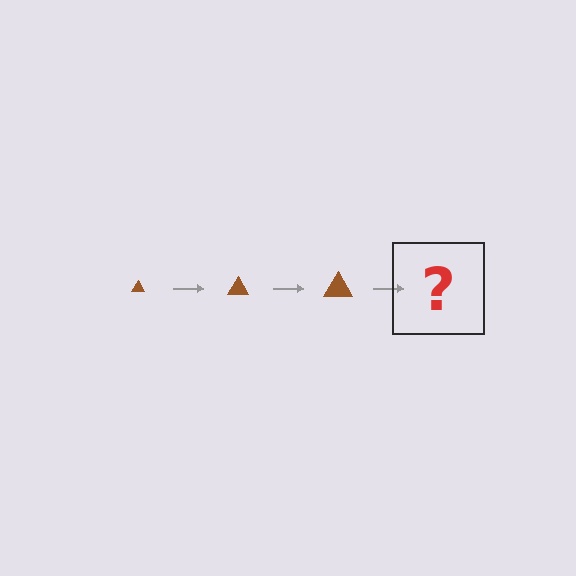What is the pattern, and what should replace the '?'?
The pattern is that the triangle gets progressively larger each step. The '?' should be a brown triangle, larger than the previous one.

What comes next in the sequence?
The next element should be a brown triangle, larger than the previous one.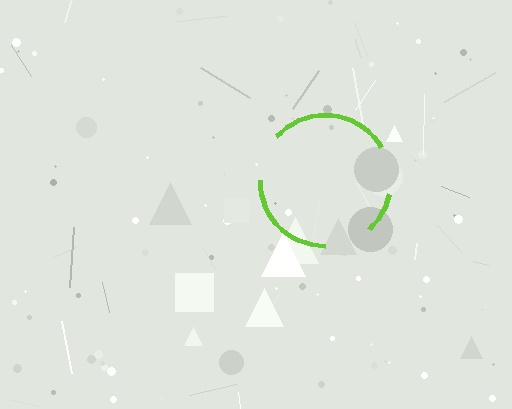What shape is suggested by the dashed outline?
The dashed outline suggests a circle.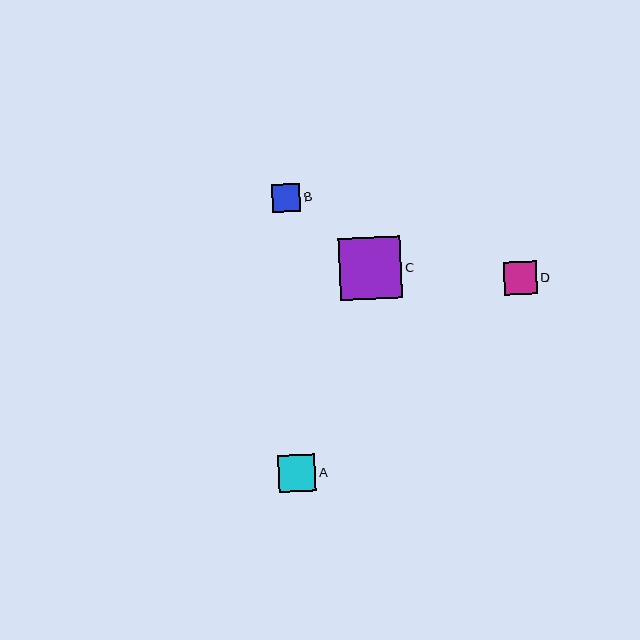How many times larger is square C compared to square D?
Square C is approximately 1.9 times the size of square D.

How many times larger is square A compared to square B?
Square A is approximately 1.3 times the size of square B.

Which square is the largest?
Square C is the largest with a size of approximately 62 pixels.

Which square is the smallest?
Square B is the smallest with a size of approximately 28 pixels.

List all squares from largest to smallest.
From largest to smallest: C, A, D, B.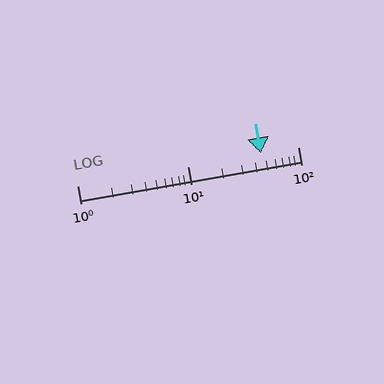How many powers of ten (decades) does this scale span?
The scale spans 2 decades, from 1 to 100.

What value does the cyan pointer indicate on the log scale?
The pointer indicates approximately 46.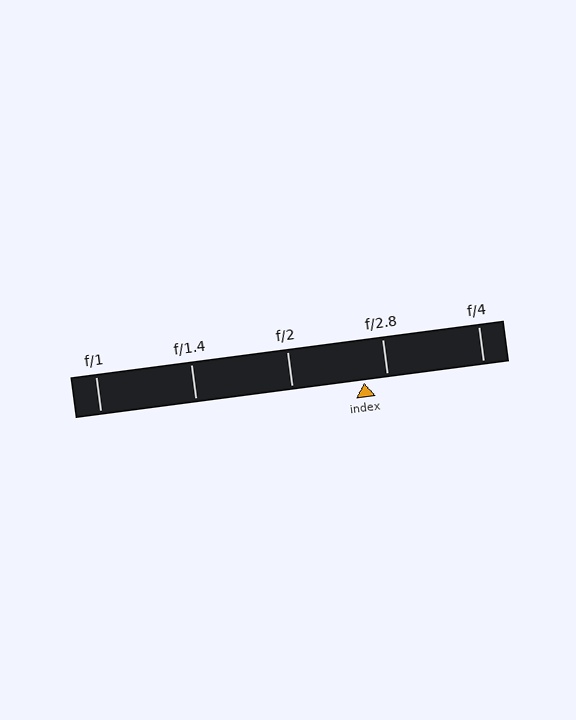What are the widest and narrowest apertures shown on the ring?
The widest aperture shown is f/1 and the narrowest is f/4.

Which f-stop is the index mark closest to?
The index mark is closest to f/2.8.